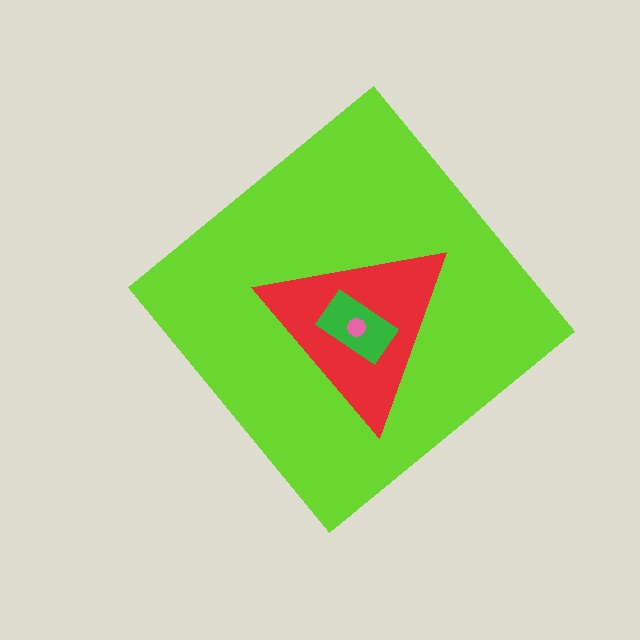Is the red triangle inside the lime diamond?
Yes.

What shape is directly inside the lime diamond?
The red triangle.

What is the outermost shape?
The lime diamond.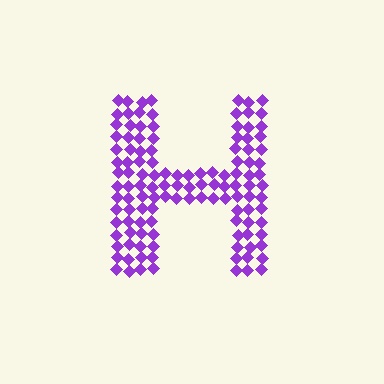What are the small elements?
The small elements are diamonds.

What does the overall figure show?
The overall figure shows the letter H.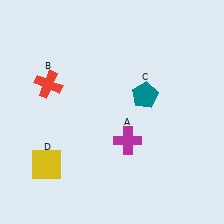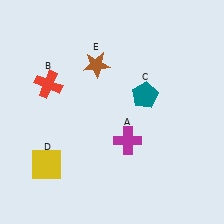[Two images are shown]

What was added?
A brown star (E) was added in Image 2.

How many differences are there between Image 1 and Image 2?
There is 1 difference between the two images.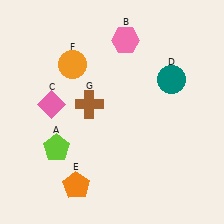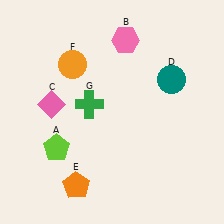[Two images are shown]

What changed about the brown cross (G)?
In Image 1, G is brown. In Image 2, it changed to green.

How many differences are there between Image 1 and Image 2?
There is 1 difference between the two images.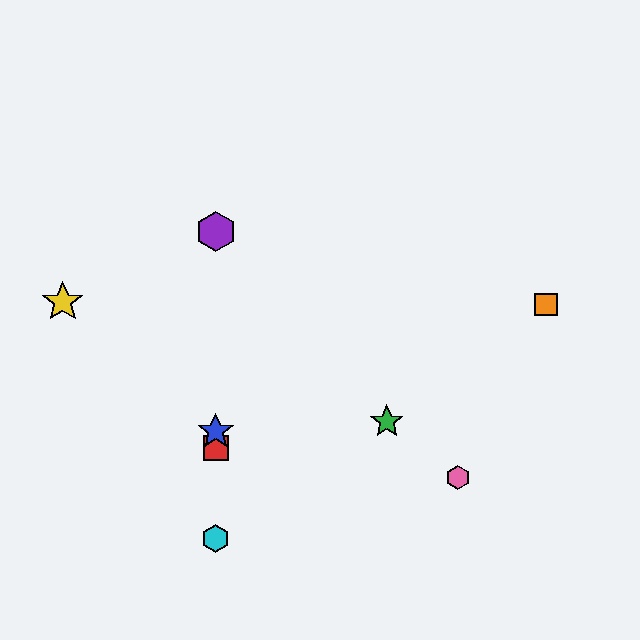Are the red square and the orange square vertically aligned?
No, the red square is at x≈216 and the orange square is at x≈546.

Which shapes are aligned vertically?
The red square, the blue star, the purple hexagon, the cyan hexagon are aligned vertically.